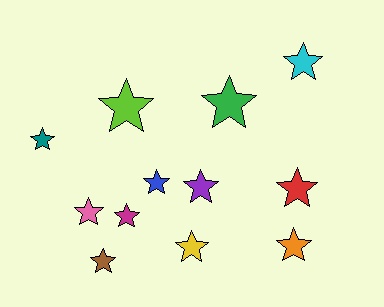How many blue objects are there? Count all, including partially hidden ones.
There is 1 blue object.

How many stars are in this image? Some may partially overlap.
There are 12 stars.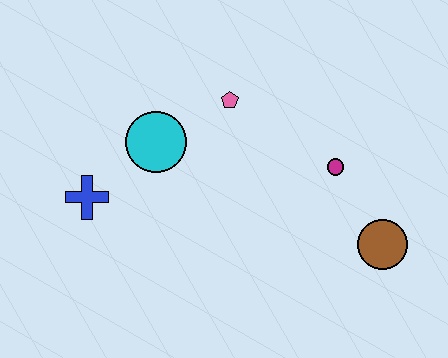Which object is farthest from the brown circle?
The blue cross is farthest from the brown circle.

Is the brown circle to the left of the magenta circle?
No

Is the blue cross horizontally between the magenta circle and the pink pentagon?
No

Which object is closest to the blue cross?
The cyan circle is closest to the blue cross.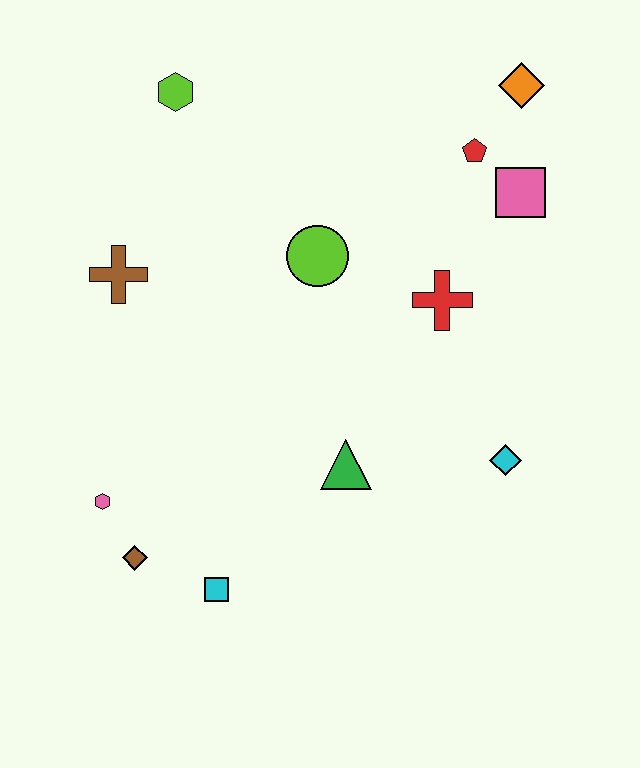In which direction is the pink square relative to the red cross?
The pink square is above the red cross.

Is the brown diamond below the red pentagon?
Yes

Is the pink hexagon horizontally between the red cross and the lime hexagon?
No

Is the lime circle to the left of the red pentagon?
Yes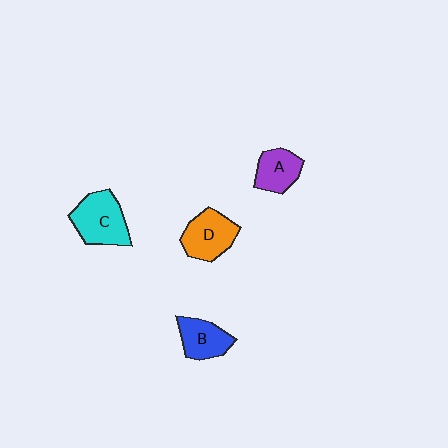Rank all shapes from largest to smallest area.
From largest to smallest: C (cyan), D (orange), B (blue), A (purple).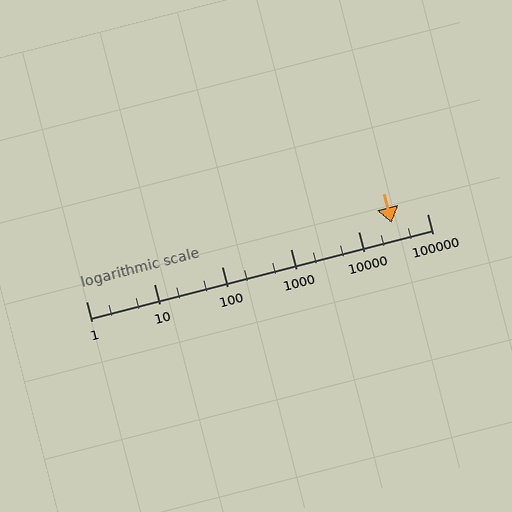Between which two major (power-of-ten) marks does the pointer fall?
The pointer is between 10000 and 100000.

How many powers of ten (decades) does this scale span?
The scale spans 5 decades, from 1 to 100000.